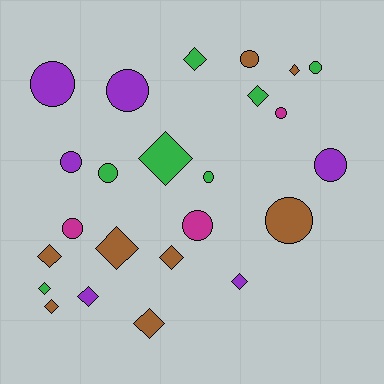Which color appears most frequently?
Brown, with 8 objects.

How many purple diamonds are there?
There are 2 purple diamonds.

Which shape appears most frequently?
Diamond, with 12 objects.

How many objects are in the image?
There are 24 objects.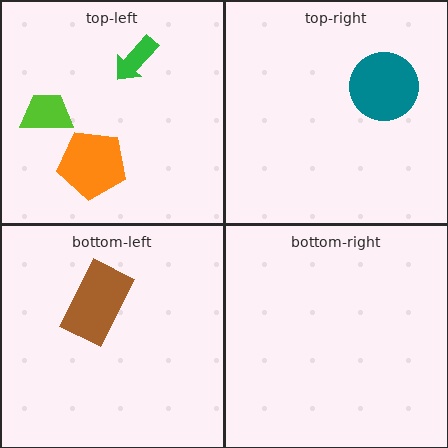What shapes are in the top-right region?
The teal circle.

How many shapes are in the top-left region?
3.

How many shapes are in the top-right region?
1.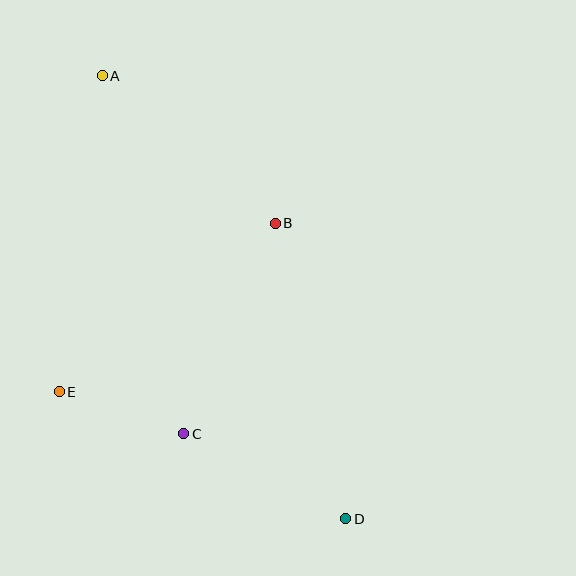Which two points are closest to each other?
Points C and E are closest to each other.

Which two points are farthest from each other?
Points A and D are farthest from each other.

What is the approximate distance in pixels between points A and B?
The distance between A and B is approximately 227 pixels.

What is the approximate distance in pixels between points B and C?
The distance between B and C is approximately 230 pixels.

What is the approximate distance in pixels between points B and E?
The distance between B and E is approximately 274 pixels.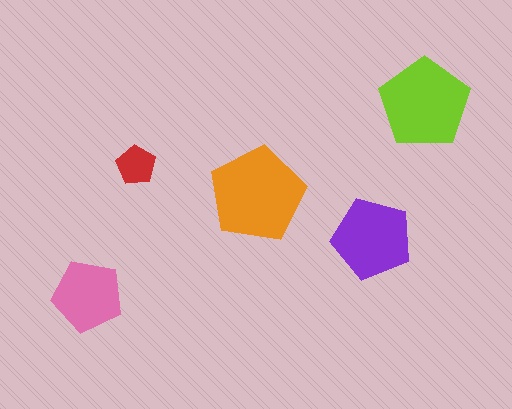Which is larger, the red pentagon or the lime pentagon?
The lime one.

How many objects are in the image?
There are 5 objects in the image.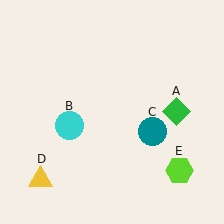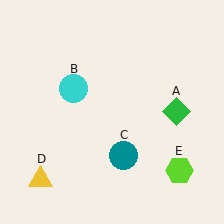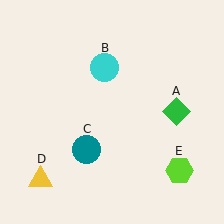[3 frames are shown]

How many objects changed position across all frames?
2 objects changed position: cyan circle (object B), teal circle (object C).